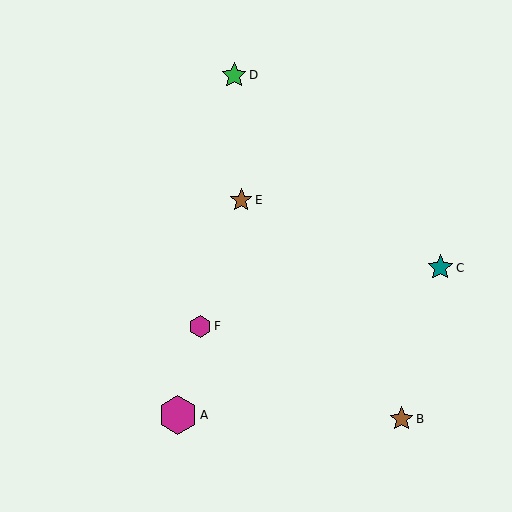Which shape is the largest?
The magenta hexagon (labeled A) is the largest.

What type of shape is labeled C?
Shape C is a teal star.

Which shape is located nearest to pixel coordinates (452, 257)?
The teal star (labeled C) at (440, 268) is nearest to that location.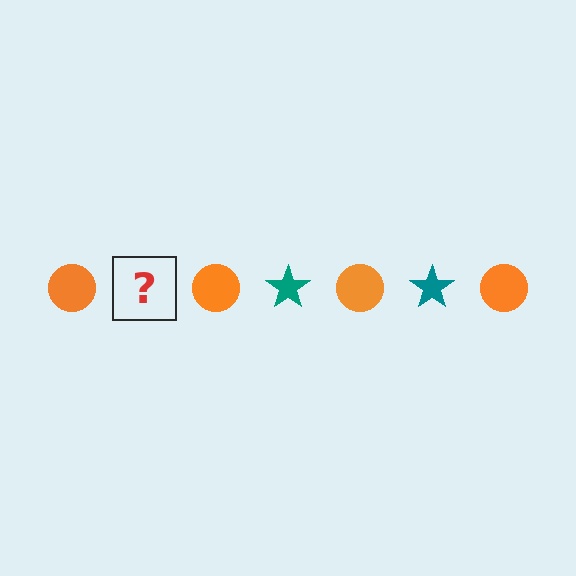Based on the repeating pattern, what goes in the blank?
The blank should be a teal star.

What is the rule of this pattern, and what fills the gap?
The rule is that the pattern alternates between orange circle and teal star. The gap should be filled with a teal star.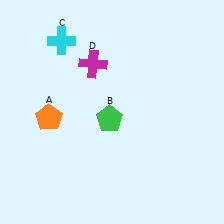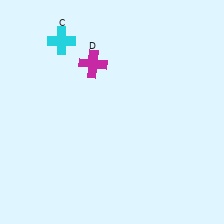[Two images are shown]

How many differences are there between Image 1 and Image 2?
There are 2 differences between the two images.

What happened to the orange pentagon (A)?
The orange pentagon (A) was removed in Image 2. It was in the bottom-left area of Image 1.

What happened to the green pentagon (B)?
The green pentagon (B) was removed in Image 2. It was in the bottom-left area of Image 1.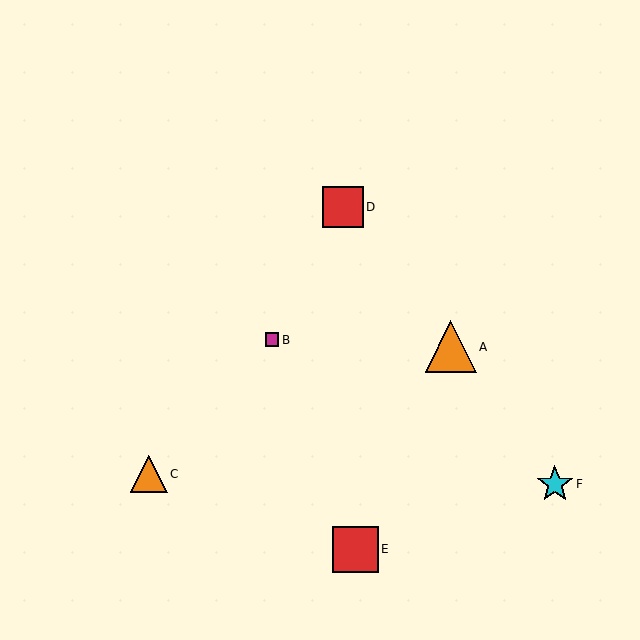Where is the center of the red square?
The center of the red square is at (343, 207).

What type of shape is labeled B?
Shape B is a magenta square.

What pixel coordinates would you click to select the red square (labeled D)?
Click at (343, 207) to select the red square D.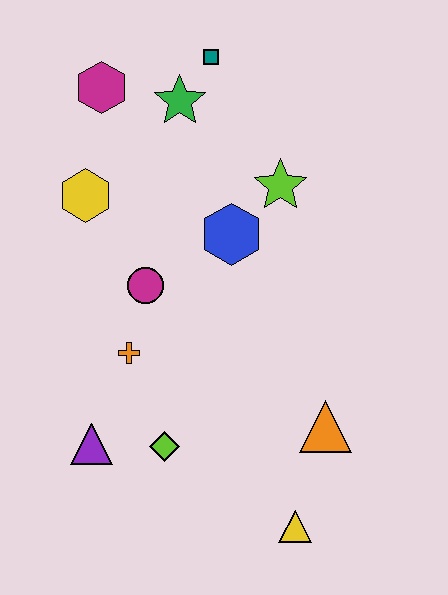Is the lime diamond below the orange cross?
Yes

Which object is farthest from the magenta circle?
The yellow triangle is farthest from the magenta circle.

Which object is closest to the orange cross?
The magenta circle is closest to the orange cross.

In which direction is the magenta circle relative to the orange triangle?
The magenta circle is to the left of the orange triangle.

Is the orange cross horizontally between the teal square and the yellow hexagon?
Yes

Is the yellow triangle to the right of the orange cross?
Yes